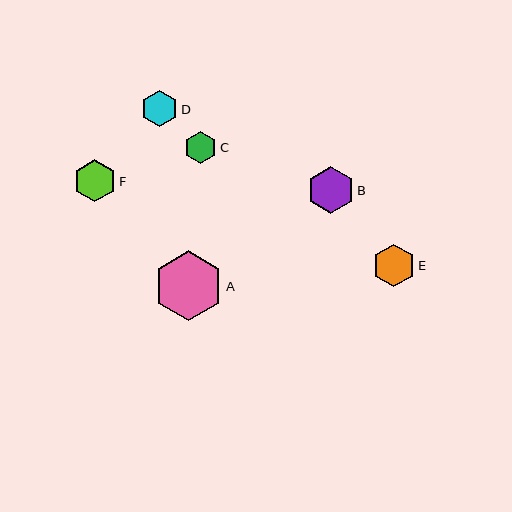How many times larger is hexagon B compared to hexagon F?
Hexagon B is approximately 1.1 times the size of hexagon F.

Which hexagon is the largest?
Hexagon A is the largest with a size of approximately 70 pixels.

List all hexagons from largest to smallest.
From largest to smallest: A, B, F, E, D, C.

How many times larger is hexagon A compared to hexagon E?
Hexagon A is approximately 1.6 times the size of hexagon E.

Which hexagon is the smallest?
Hexagon C is the smallest with a size of approximately 32 pixels.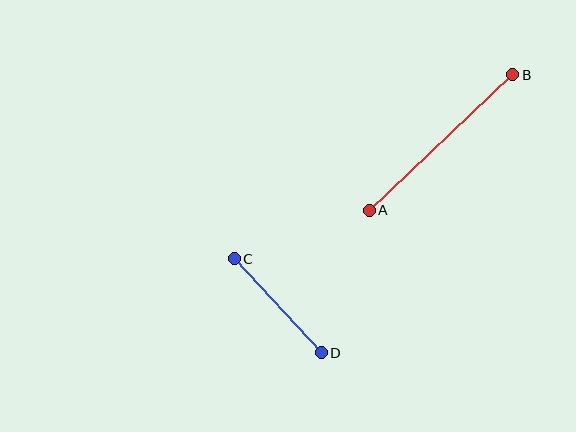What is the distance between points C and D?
The distance is approximately 128 pixels.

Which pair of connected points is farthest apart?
Points A and B are farthest apart.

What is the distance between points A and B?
The distance is approximately 197 pixels.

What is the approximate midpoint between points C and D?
The midpoint is at approximately (278, 306) pixels.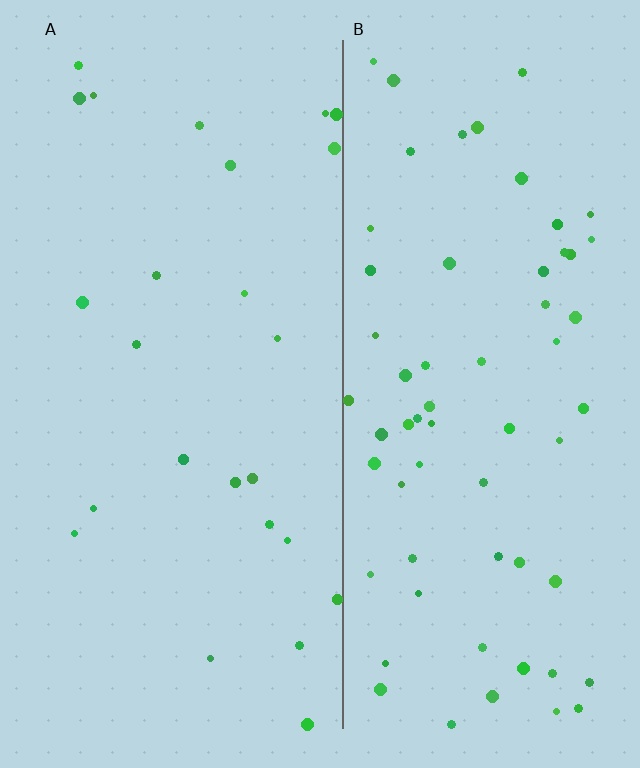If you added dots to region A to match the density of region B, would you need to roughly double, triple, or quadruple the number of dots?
Approximately triple.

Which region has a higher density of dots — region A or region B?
B (the right).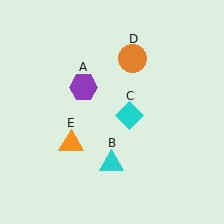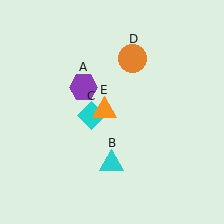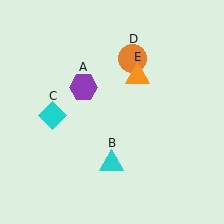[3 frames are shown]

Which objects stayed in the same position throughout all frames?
Purple hexagon (object A) and cyan triangle (object B) and orange circle (object D) remained stationary.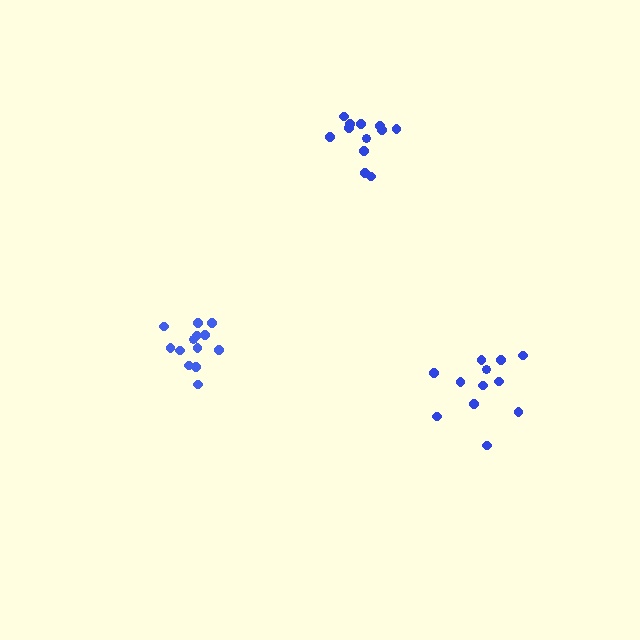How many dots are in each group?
Group 1: 13 dots, Group 2: 12 dots, Group 3: 12 dots (37 total).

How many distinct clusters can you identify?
There are 3 distinct clusters.